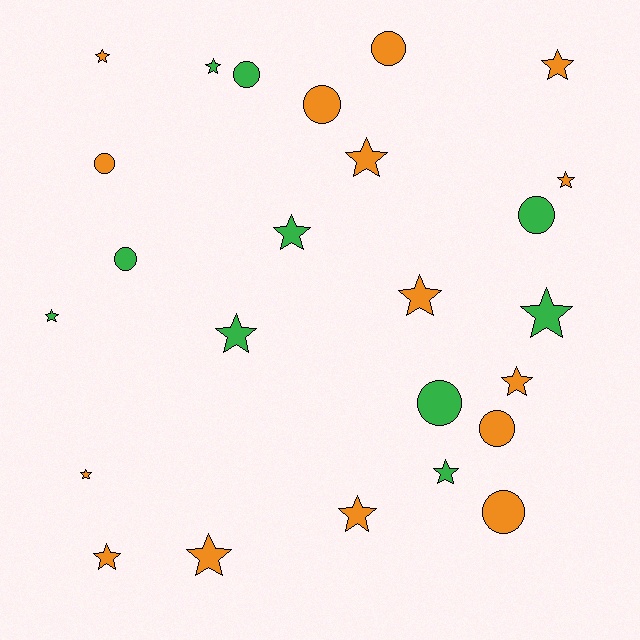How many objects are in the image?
There are 25 objects.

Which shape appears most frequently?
Star, with 16 objects.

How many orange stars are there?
There are 10 orange stars.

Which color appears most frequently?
Orange, with 15 objects.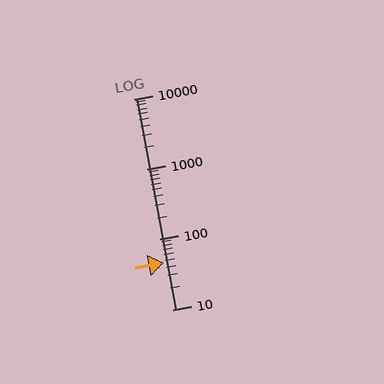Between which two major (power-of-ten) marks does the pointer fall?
The pointer is between 10 and 100.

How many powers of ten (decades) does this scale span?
The scale spans 3 decades, from 10 to 10000.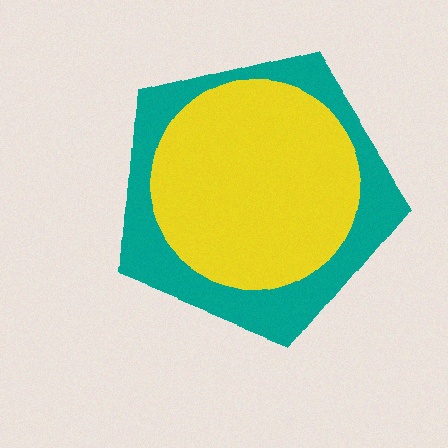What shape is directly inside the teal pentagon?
The yellow circle.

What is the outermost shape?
The teal pentagon.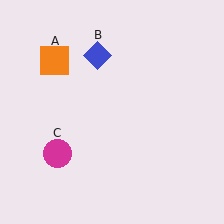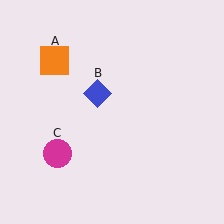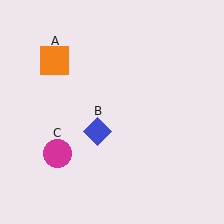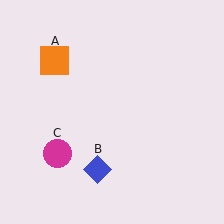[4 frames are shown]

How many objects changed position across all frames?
1 object changed position: blue diamond (object B).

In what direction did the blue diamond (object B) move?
The blue diamond (object B) moved down.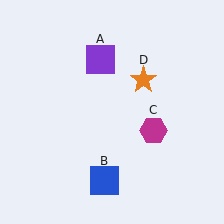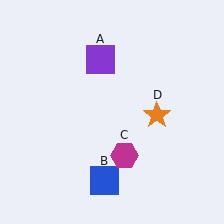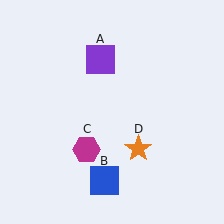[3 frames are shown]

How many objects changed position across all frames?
2 objects changed position: magenta hexagon (object C), orange star (object D).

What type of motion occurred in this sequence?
The magenta hexagon (object C), orange star (object D) rotated clockwise around the center of the scene.